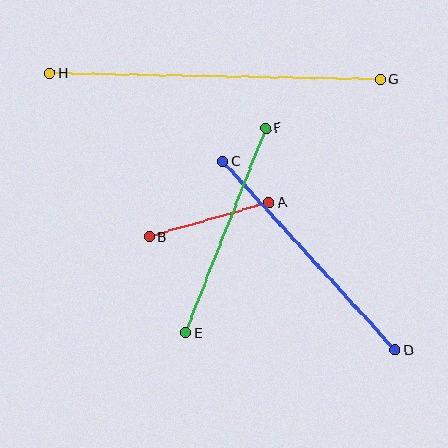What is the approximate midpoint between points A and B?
The midpoint is at approximately (209, 220) pixels.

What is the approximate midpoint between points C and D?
The midpoint is at approximately (309, 256) pixels.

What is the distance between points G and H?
The distance is approximately 331 pixels.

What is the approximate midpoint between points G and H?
The midpoint is at approximately (215, 76) pixels.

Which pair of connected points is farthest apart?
Points G and H are farthest apart.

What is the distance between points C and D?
The distance is approximately 256 pixels.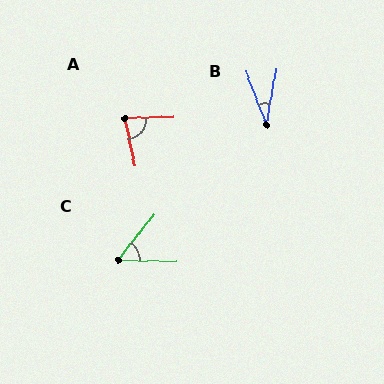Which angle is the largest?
A, at approximately 79 degrees.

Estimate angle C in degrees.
Approximately 53 degrees.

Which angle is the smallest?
B, at approximately 30 degrees.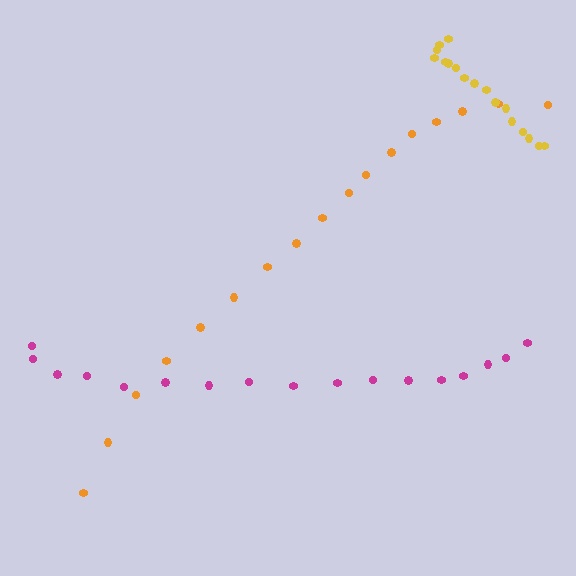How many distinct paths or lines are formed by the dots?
There are 3 distinct paths.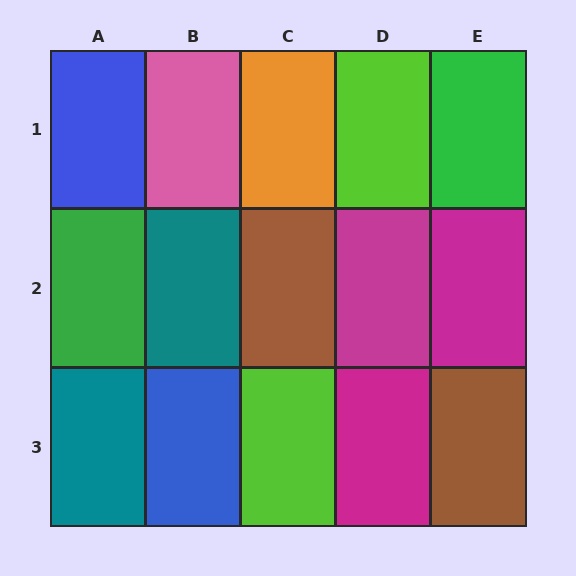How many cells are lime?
2 cells are lime.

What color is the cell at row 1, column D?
Lime.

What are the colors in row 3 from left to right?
Teal, blue, lime, magenta, brown.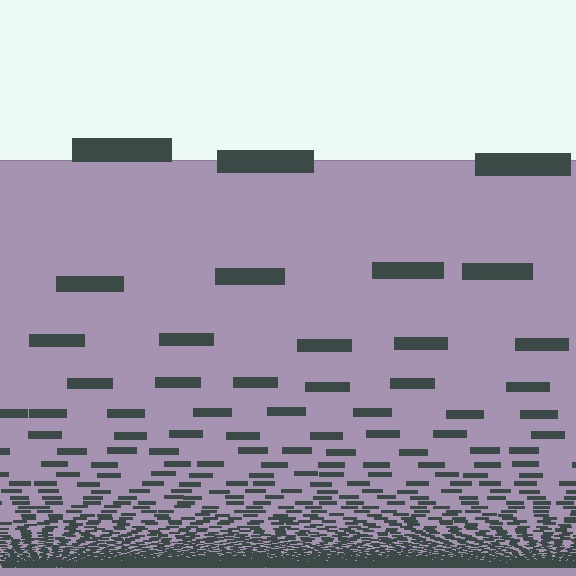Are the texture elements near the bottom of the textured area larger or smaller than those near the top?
Smaller. The gradient is inverted — elements near the bottom are smaller and denser.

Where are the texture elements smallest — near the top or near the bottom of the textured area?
Near the bottom.